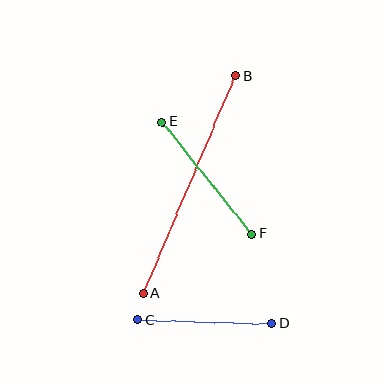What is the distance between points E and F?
The distance is approximately 144 pixels.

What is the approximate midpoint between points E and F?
The midpoint is at approximately (207, 178) pixels.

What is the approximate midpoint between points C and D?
The midpoint is at approximately (205, 322) pixels.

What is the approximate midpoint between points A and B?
The midpoint is at approximately (190, 185) pixels.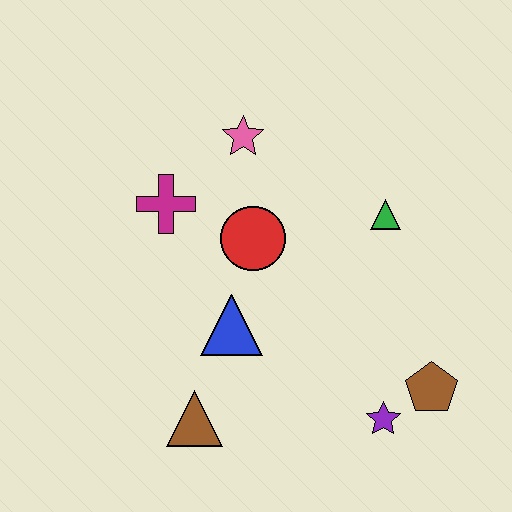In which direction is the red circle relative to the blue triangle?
The red circle is above the blue triangle.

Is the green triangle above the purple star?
Yes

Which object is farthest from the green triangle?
The brown triangle is farthest from the green triangle.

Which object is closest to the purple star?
The brown pentagon is closest to the purple star.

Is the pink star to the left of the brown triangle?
No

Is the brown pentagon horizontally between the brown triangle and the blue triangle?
No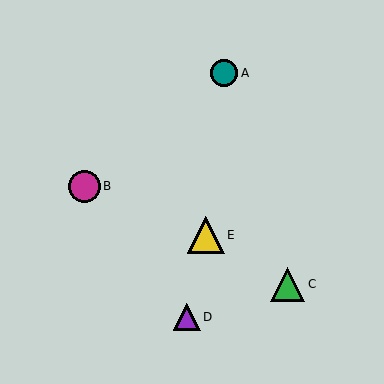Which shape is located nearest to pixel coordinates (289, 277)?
The green triangle (labeled C) at (288, 284) is nearest to that location.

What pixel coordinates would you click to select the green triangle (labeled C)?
Click at (288, 284) to select the green triangle C.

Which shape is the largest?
The yellow triangle (labeled E) is the largest.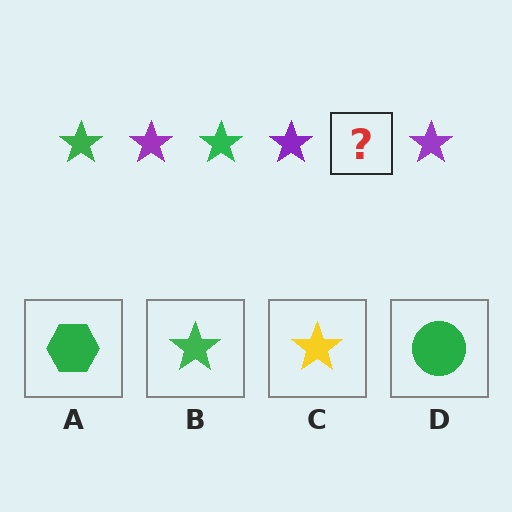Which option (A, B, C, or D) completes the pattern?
B.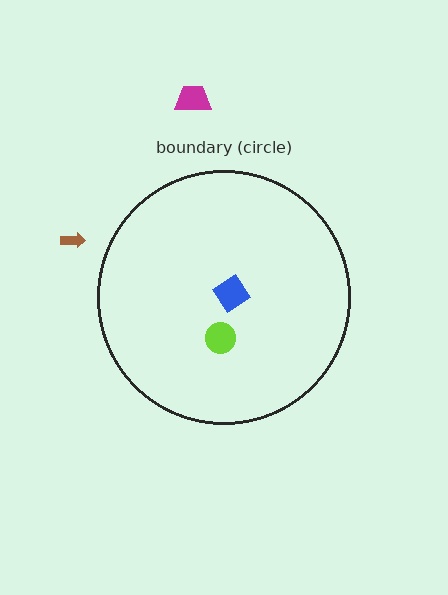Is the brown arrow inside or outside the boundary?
Outside.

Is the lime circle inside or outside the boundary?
Inside.